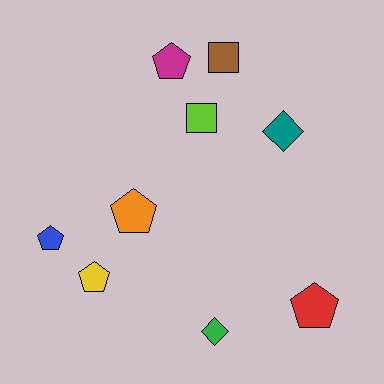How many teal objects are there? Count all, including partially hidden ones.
There is 1 teal object.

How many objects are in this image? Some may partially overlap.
There are 9 objects.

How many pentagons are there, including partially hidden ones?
There are 5 pentagons.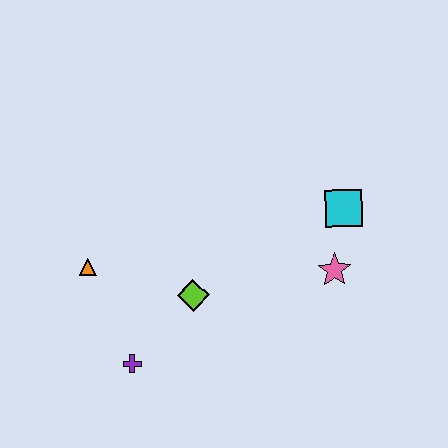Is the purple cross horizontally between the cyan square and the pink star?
No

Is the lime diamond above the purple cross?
Yes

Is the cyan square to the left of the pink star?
No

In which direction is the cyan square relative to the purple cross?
The cyan square is to the right of the purple cross.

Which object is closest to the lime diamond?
The purple cross is closest to the lime diamond.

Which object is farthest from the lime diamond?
The cyan square is farthest from the lime diamond.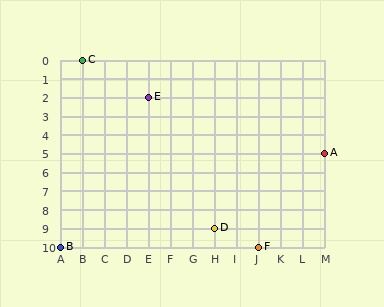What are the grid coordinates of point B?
Point B is at grid coordinates (A, 10).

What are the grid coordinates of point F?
Point F is at grid coordinates (J, 10).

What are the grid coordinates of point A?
Point A is at grid coordinates (M, 5).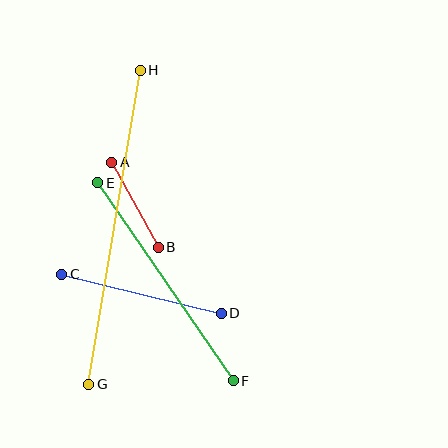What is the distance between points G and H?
The distance is approximately 318 pixels.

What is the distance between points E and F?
The distance is approximately 240 pixels.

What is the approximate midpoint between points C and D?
The midpoint is at approximately (142, 294) pixels.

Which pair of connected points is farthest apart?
Points G and H are farthest apart.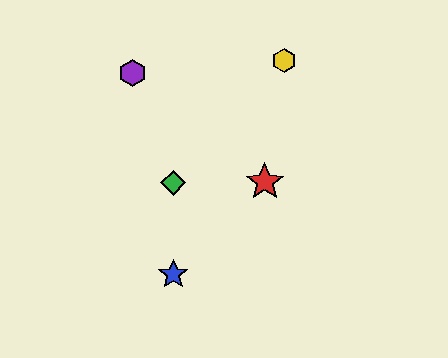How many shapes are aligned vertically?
2 shapes (the blue star, the green diamond) are aligned vertically.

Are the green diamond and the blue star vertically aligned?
Yes, both are at x≈173.